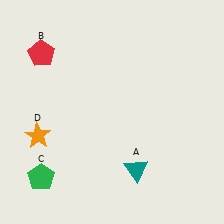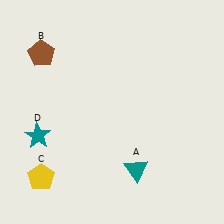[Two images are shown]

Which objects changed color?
B changed from red to brown. C changed from green to yellow. D changed from orange to teal.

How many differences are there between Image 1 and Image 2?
There are 3 differences between the two images.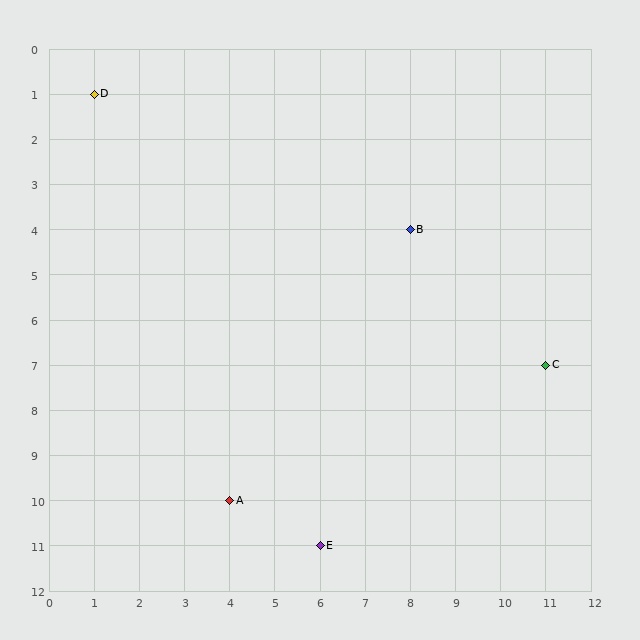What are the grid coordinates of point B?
Point B is at grid coordinates (8, 4).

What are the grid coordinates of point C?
Point C is at grid coordinates (11, 7).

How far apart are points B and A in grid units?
Points B and A are 4 columns and 6 rows apart (about 7.2 grid units diagonally).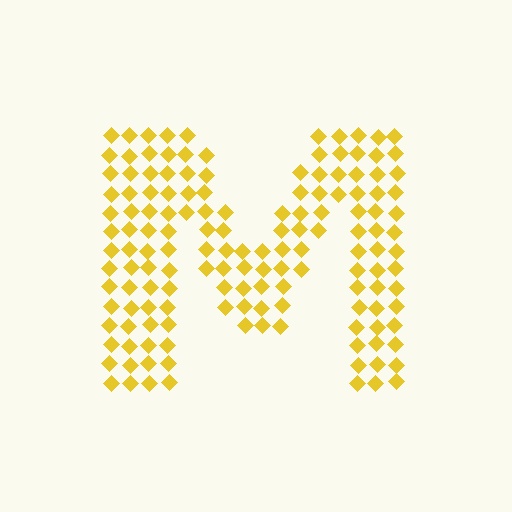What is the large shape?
The large shape is the letter M.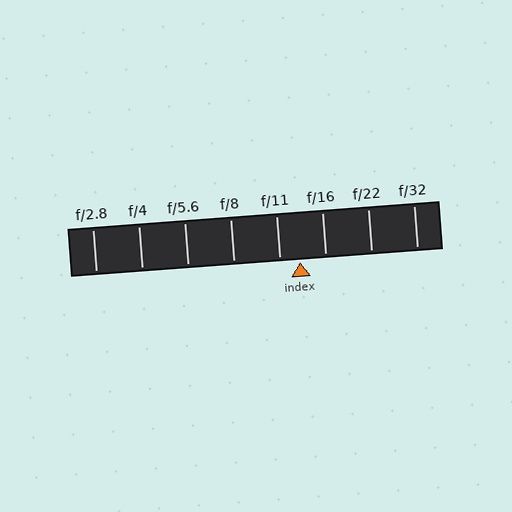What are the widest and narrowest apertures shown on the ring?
The widest aperture shown is f/2.8 and the narrowest is f/32.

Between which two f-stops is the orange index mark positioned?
The index mark is between f/11 and f/16.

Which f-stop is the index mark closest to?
The index mark is closest to f/11.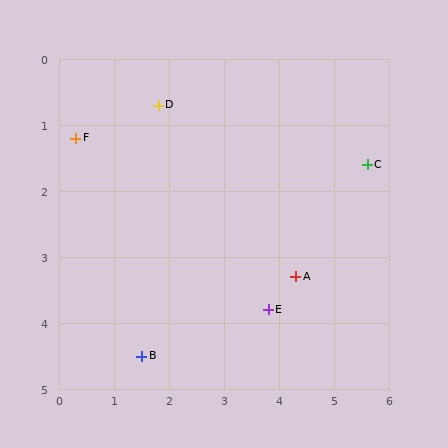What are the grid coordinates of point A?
Point A is at approximately (4.3, 3.3).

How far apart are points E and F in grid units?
Points E and F are about 4.4 grid units apart.